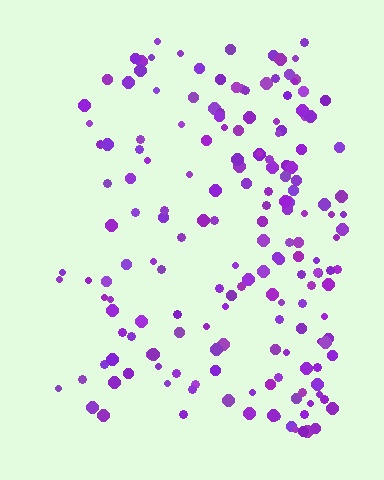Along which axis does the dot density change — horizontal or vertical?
Horizontal.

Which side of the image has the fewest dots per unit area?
The left.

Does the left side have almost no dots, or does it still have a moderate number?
Still a moderate number, just noticeably fewer than the right.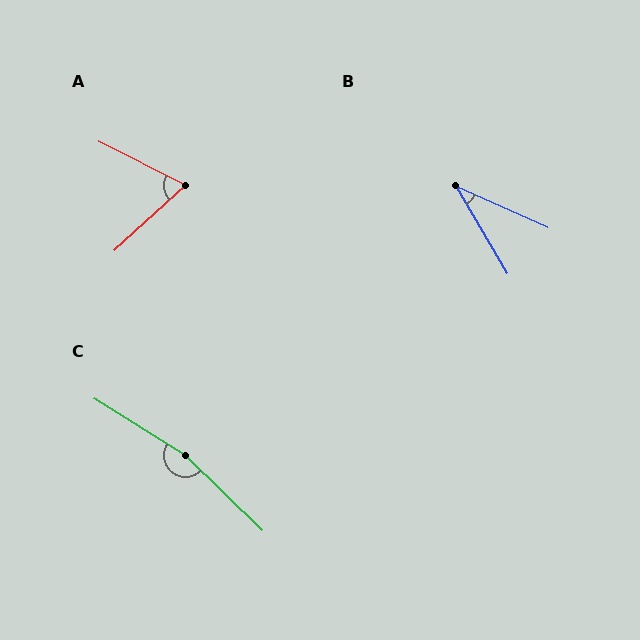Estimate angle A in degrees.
Approximately 70 degrees.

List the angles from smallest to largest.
B (36°), A (70°), C (168°).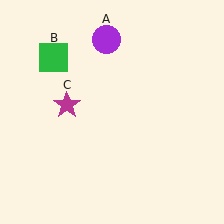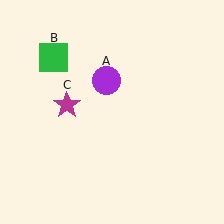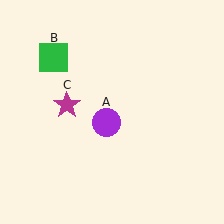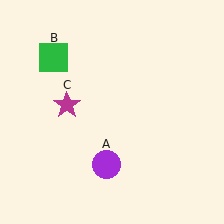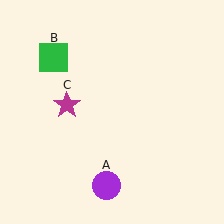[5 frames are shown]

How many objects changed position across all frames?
1 object changed position: purple circle (object A).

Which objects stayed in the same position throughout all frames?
Green square (object B) and magenta star (object C) remained stationary.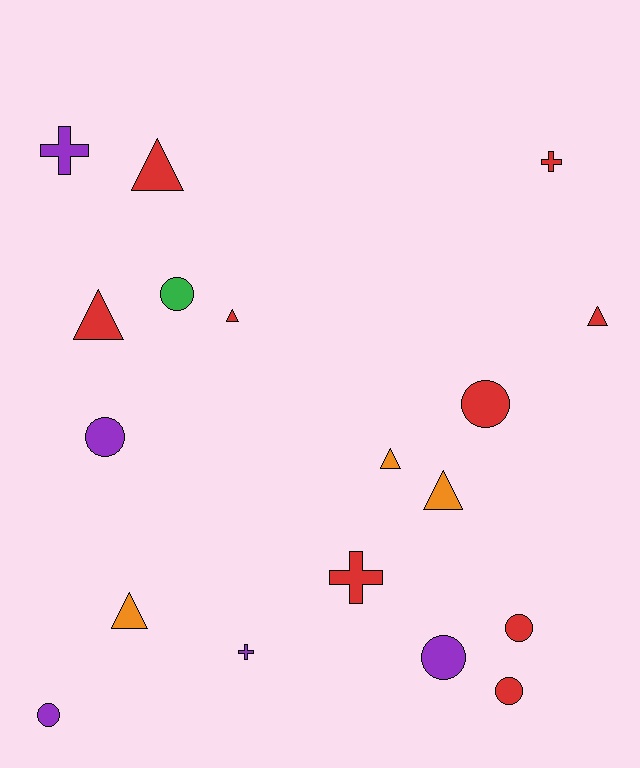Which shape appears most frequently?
Circle, with 7 objects.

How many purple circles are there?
There are 3 purple circles.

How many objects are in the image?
There are 18 objects.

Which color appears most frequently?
Red, with 9 objects.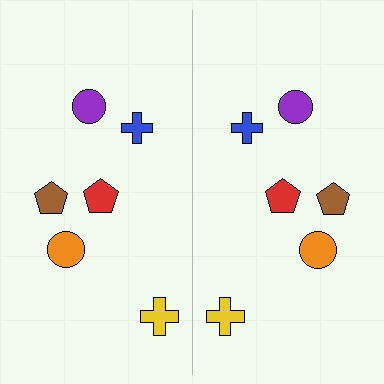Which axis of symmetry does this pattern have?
The pattern has a vertical axis of symmetry running through the center of the image.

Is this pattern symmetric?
Yes, this pattern has bilateral (reflection) symmetry.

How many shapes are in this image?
There are 12 shapes in this image.